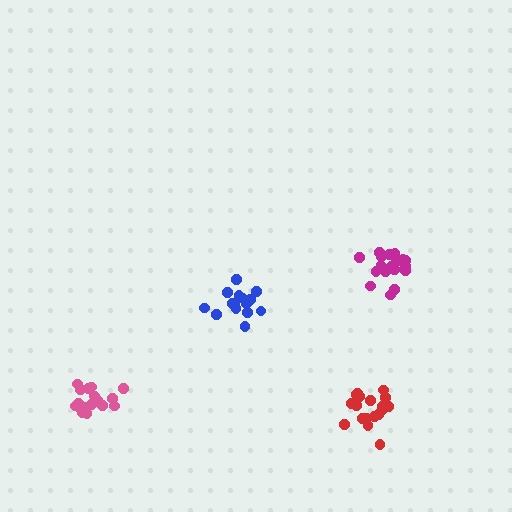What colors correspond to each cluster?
The clusters are colored: blue, magenta, red, pink.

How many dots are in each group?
Group 1: 15 dots, Group 2: 19 dots, Group 3: 18 dots, Group 4: 19 dots (71 total).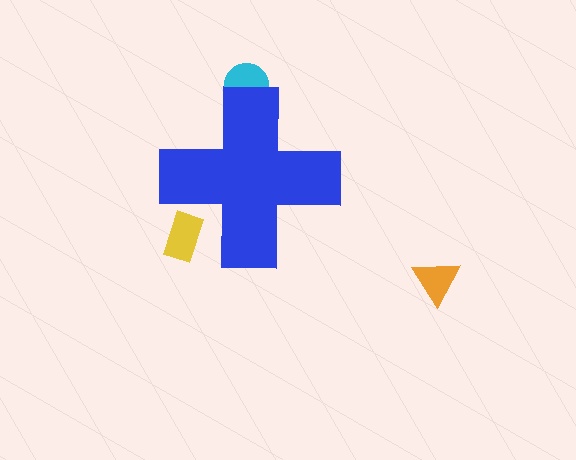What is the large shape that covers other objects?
A blue cross.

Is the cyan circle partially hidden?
Yes, the cyan circle is partially hidden behind the blue cross.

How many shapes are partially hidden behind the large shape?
2 shapes are partially hidden.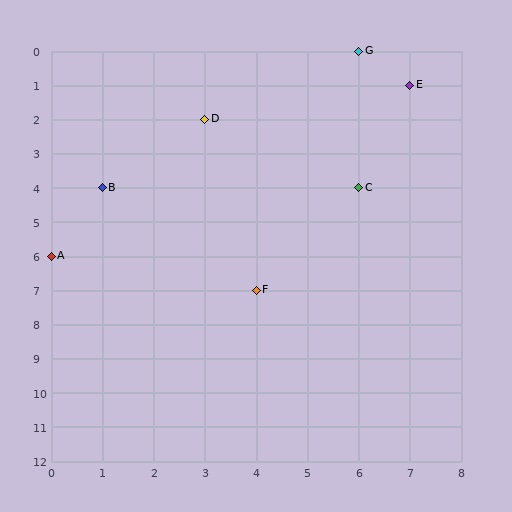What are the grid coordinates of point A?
Point A is at grid coordinates (0, 6).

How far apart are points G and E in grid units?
Points G and E are 1 column and 1 row apart (about 1.4 grid units diagonally).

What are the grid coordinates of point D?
Point D is at grid coordinates (3, 2).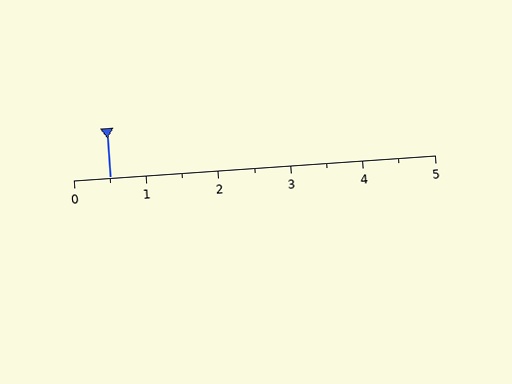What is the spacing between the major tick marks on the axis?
The major ticks are spaced 1 apart.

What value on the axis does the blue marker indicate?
The marker indicates approximately 0.5.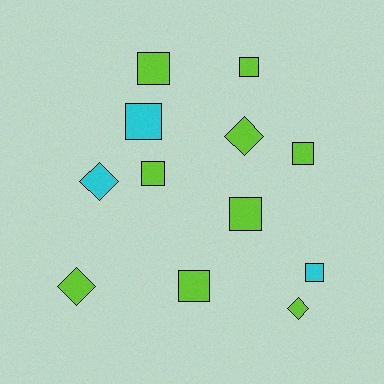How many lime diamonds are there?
There are 3 lime diamonds.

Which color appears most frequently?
Lime, with 9 objects.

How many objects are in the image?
There are 12 objects.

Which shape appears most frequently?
Square, with 8 objects.